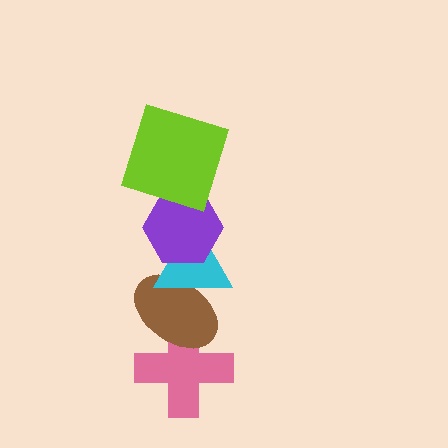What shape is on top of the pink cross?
The brown ellipse is on top of the pink cross.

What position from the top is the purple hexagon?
The purple hexagon is 2nd from the top.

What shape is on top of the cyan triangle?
The purple hexagon is on top of the cyan triangle.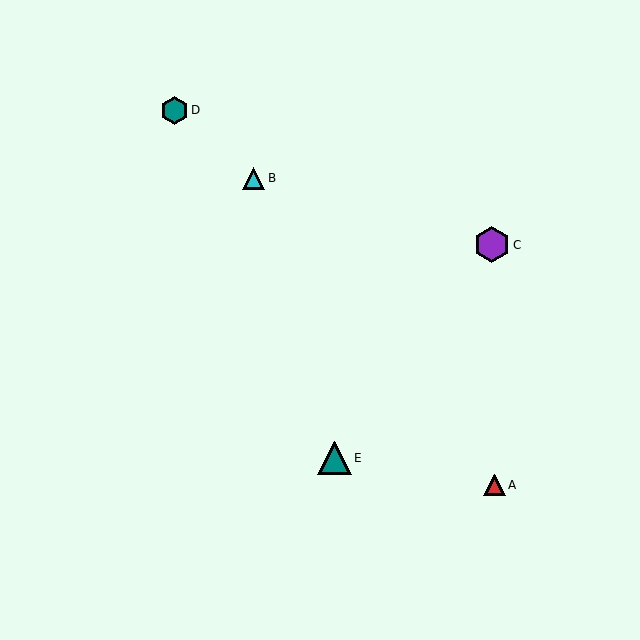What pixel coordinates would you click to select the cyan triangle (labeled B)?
Click at (254, 178) to select the cyan triangle B.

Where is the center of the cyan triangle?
The center of the cyan triangle is at (254, 178).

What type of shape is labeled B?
Shape B is a cyan triangle.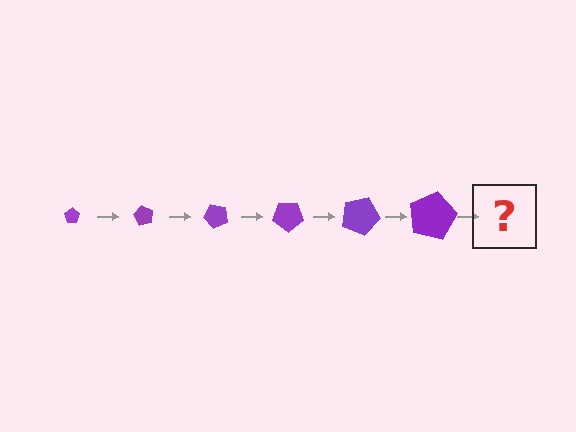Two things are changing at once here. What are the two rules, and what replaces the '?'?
The two rules are that the pentagon grows larger each step and it rotates 60 degrees each step. The '?' should be a pentagon, larger than the previous one and rotated 360 degrees from the start.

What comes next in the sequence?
The next element should be a pentagon, larger than the previous one and rotated 360 degrees from the start.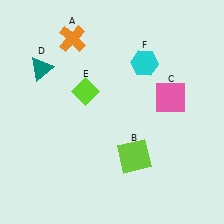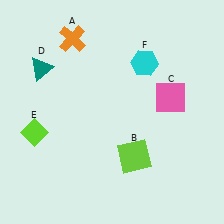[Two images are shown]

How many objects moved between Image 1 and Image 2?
1 object moved between the two images.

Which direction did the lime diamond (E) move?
The lime diamond (E) moved left.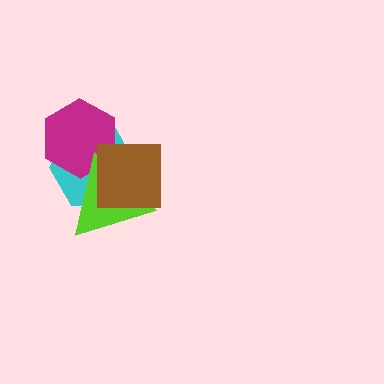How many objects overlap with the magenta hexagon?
3 objects overlap with the magenta hexagon.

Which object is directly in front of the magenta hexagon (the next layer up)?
The lime triangle is directly in front of the magenta hexagon.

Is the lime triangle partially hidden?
Yes, it is partially covered by another shape.